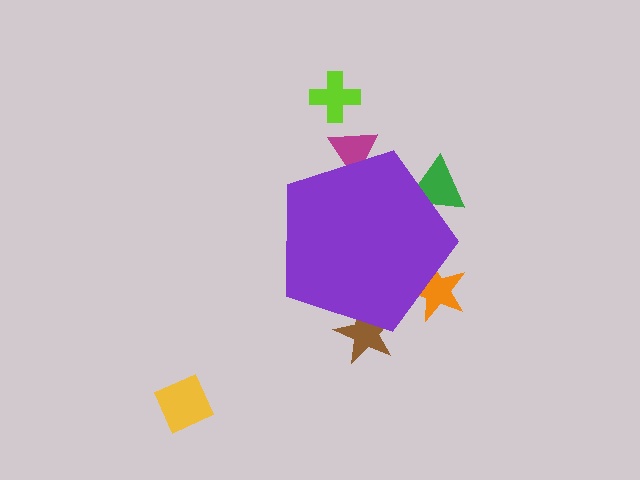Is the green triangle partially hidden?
Yes, the green triangle is partially hidden behind the purple pentagon.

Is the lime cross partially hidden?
No, the lime cross is fully visible.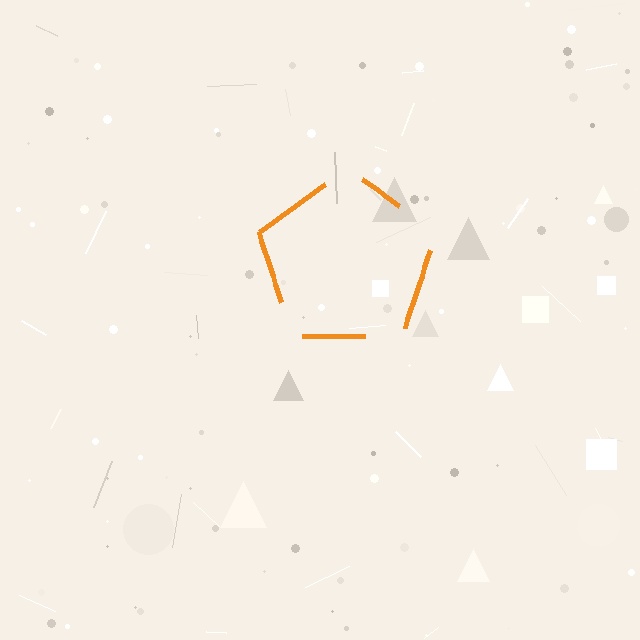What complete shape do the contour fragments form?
The contour fragments form a pentagon.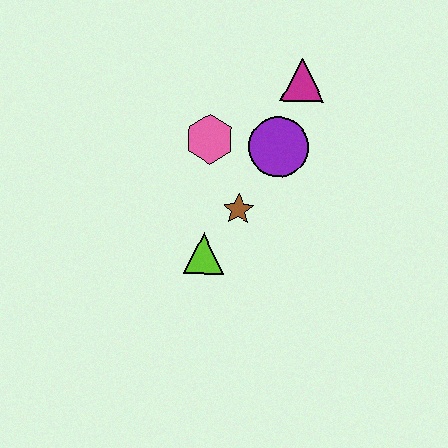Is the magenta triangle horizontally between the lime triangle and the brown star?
No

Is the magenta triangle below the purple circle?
No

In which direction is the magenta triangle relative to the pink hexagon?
The magenta triangle is to the right of the pink hexagon.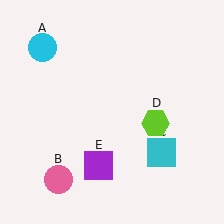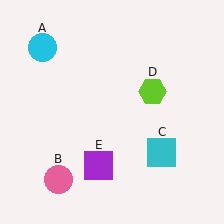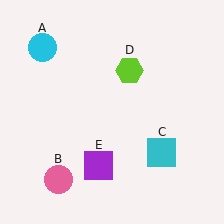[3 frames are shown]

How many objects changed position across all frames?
1 object changed position: lime hexagon (object D).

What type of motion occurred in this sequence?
The lime hexagon (object D) rotated counterclockwise around the center of the scene.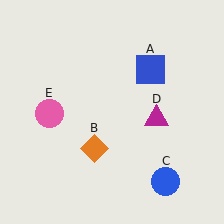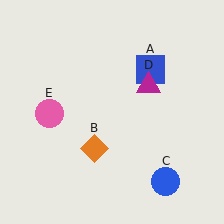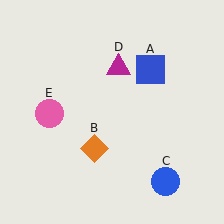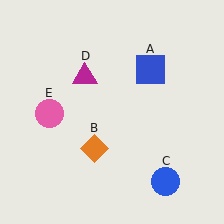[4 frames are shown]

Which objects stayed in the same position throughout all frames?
Blue square (object A) and orange diamond (object B) and blue circle (object C) and pink circle (object E) remained stationary.